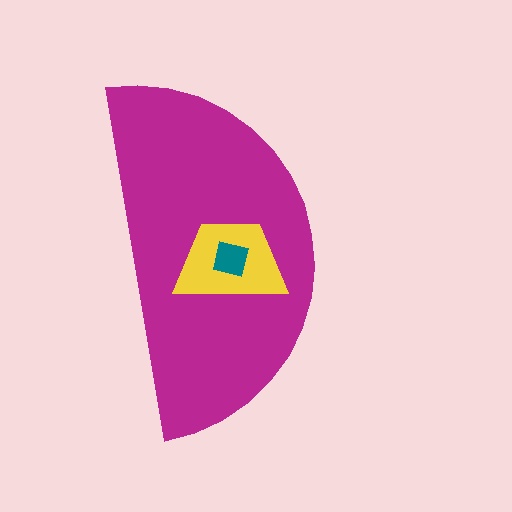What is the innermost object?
The teal square.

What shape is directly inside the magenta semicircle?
The yellow trapezoid.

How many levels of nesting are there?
3.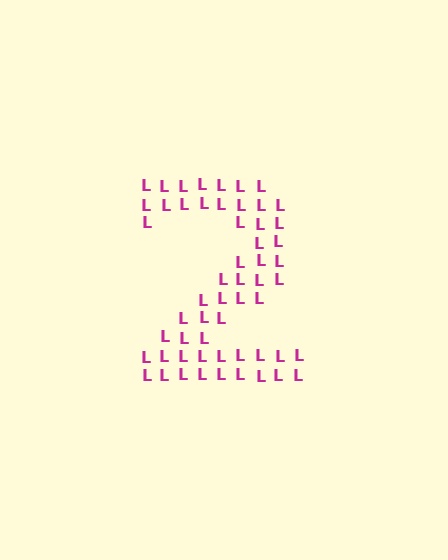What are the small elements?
The small elements are letter L's.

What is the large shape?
The large shape is the digit 2.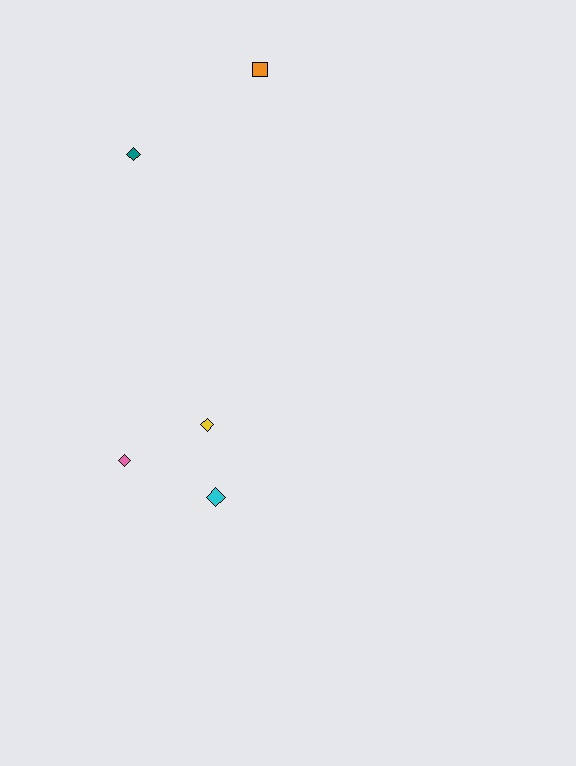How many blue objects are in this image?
There are no blue objects.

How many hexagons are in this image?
There are no hexagons.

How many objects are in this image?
There are 5 objects.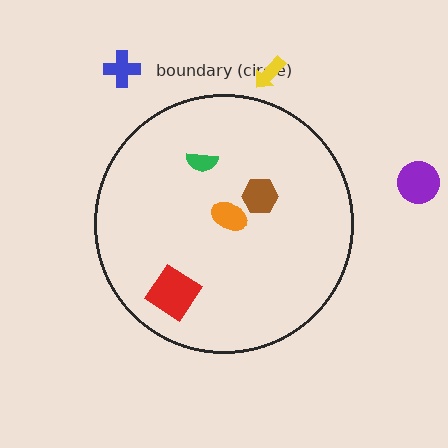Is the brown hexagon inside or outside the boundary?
Inside.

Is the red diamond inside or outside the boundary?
Inside.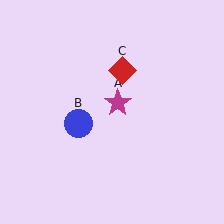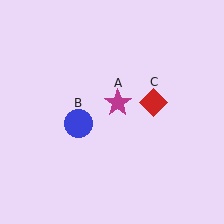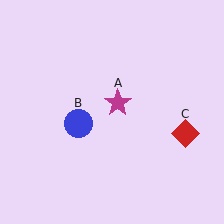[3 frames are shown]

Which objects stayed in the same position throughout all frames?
Magenta star (object A) and blue circle (object B) remained stationary.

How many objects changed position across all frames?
1 object changed position: red diamond (object C).